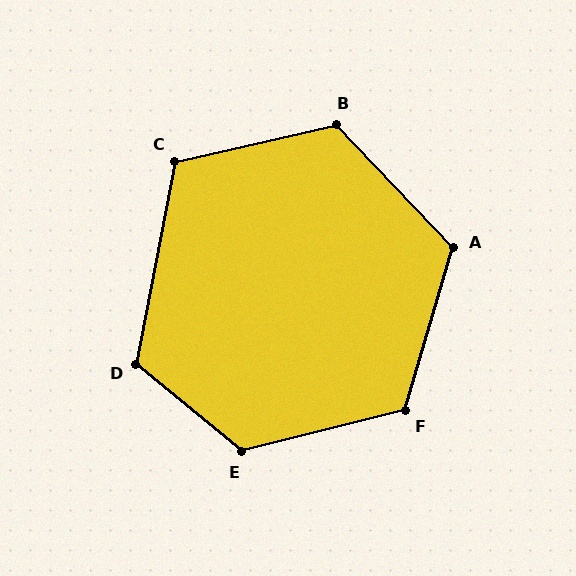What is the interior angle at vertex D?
Approximately 119 degrees (obtuse).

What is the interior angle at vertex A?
Approximately 120 degrees (obtuse).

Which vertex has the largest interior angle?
E, at approximately 126 degrees.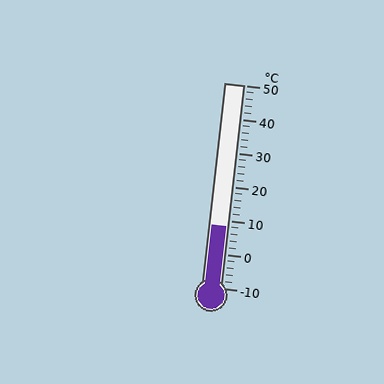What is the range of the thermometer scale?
The thermometer scale ranges from -10°C to 50°C.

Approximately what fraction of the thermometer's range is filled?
The thermometer is filled to approximately 30% of its range.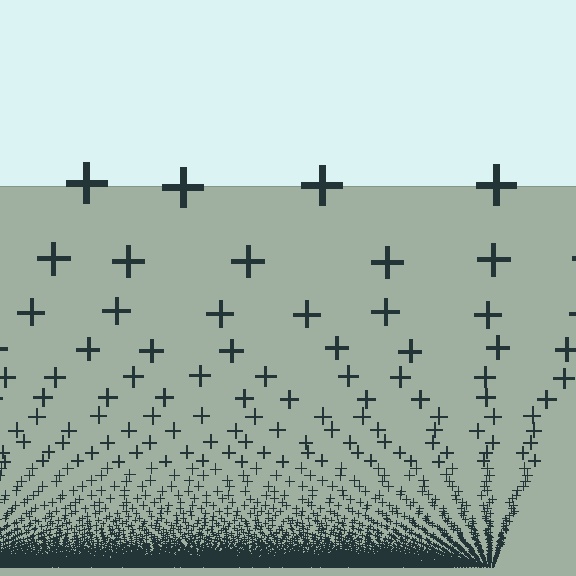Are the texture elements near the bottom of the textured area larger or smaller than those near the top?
Smaller. The gradient is inverted — elements near the bottom are smaller and denser.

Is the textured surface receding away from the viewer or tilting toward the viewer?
The surface appears to tilt toward the viewer. Texture elements get larger and sparser toward the top.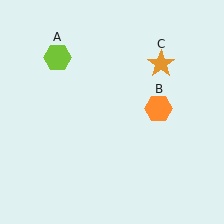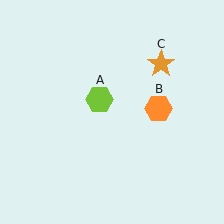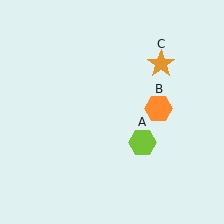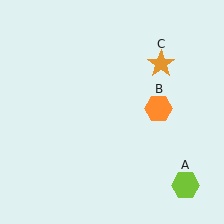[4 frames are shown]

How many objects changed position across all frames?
1 object changed position: lime hexagon (object A).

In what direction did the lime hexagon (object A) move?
The lime hexagon (object A) moved down and to the right.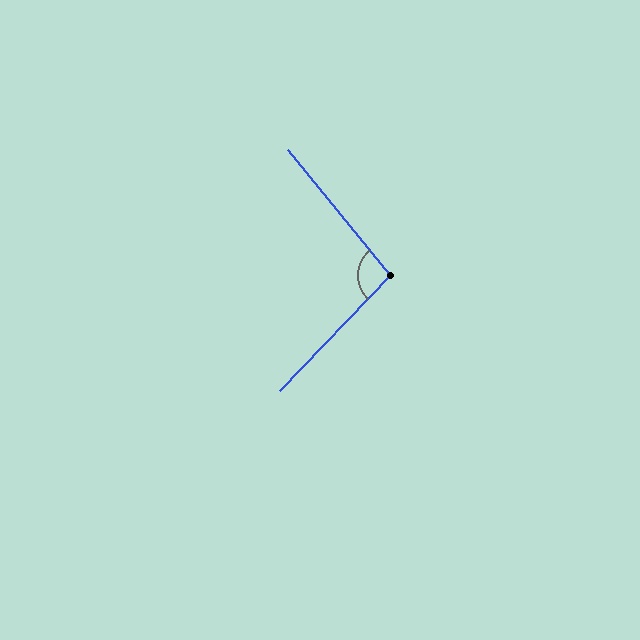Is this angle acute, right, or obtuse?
It is obtuse.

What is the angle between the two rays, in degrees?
Approximately 97 degrees.